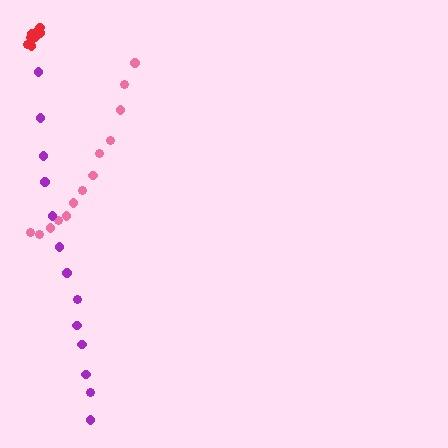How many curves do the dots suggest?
There are 3 distinct paths.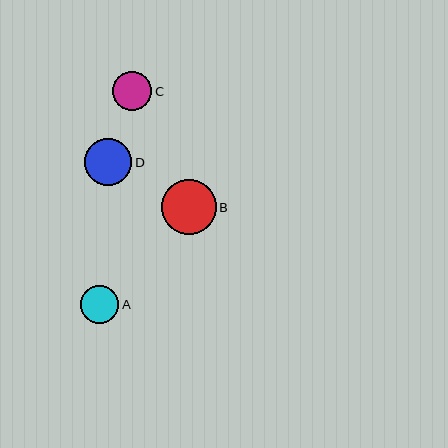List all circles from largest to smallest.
From largest to smallest: B, D, C, A.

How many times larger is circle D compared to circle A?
Circle D is approximately 1.2 times the size of circle A.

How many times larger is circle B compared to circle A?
Circle B is approximately 1.4 times the size of circle A.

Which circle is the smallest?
Circle A is the smallest with a size of approximately 38 pixels.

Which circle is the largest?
Circle B is the largest with a size of approximately 55 pixels.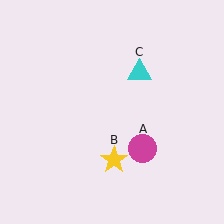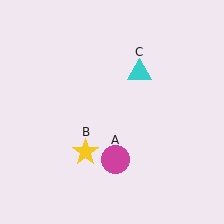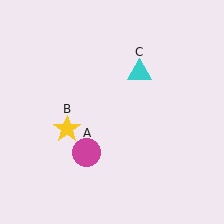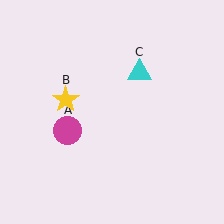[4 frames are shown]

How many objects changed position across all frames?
2 objects changed position: magenta circle (object A), yellow star (object B).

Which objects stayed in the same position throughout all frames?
Cyan triangle (object C) remained stationary.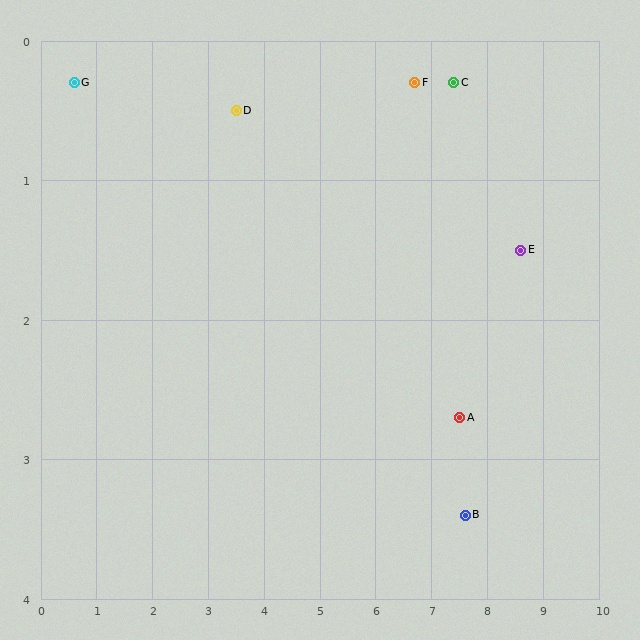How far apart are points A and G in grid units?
Points A and G are about 7.3 grid units apart.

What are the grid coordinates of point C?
Point C is at approximately (7.4, 0.3).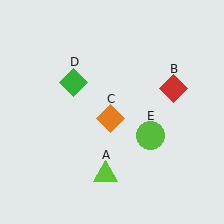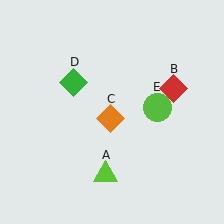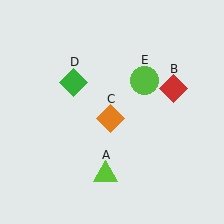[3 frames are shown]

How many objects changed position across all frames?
1 object changed position: lime circle (object E).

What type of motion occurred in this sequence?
The lime circle (object E) rotated counterclockwise around the center of the scene.